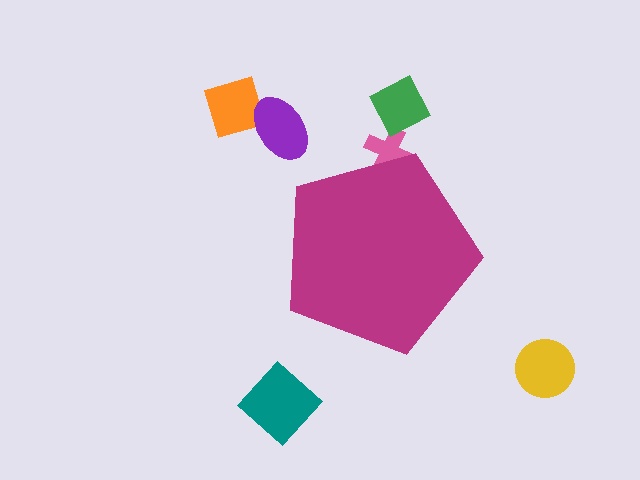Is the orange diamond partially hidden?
No, the orange diamond is fully visible.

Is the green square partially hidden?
No, the green square is fully visible.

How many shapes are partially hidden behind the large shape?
1 shape is partially hidden.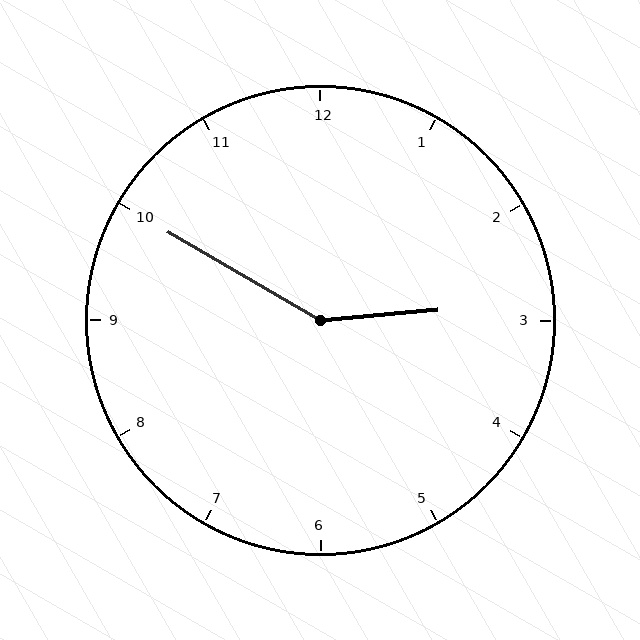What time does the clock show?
2:50.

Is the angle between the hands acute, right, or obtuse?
It is obtuse.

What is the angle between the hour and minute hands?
Approximately 145 degrees.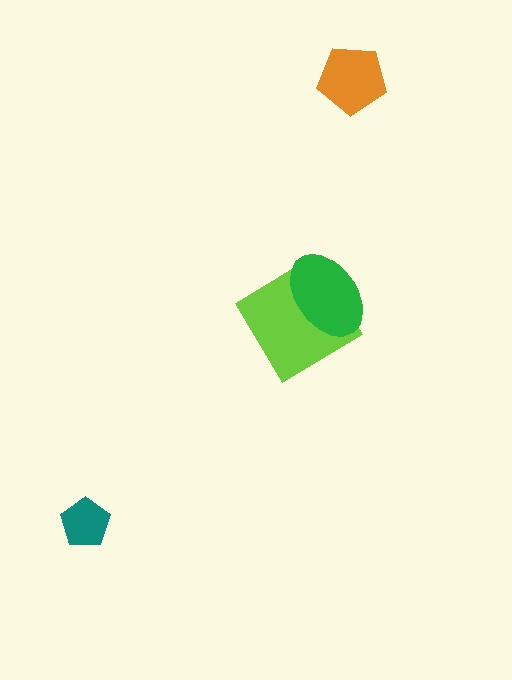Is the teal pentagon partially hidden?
No, no other shape covers it.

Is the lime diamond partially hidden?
Yes, it is partially covered by another shape.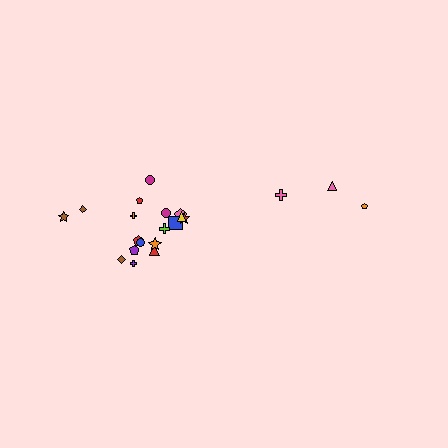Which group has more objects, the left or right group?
The left group.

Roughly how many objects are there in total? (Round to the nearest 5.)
Roughly 20 objects in total.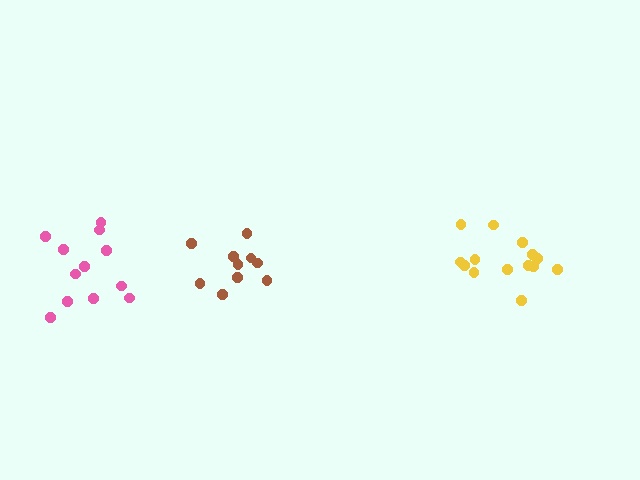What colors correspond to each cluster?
The clusters are colored: brown, pink, yellow.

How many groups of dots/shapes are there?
There are 3 groups.